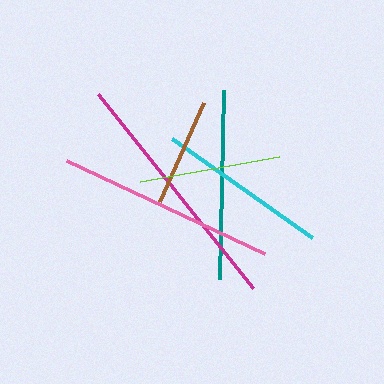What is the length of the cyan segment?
The cyan segment is approximately 171 pixels long.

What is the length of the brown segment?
The brown segment is approximately 108 pixels long.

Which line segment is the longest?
The magenta line is the longest at approximately 248 pixels.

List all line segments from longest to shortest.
From longest to shortest: magenta, pink, teal, cyan, lime, brown.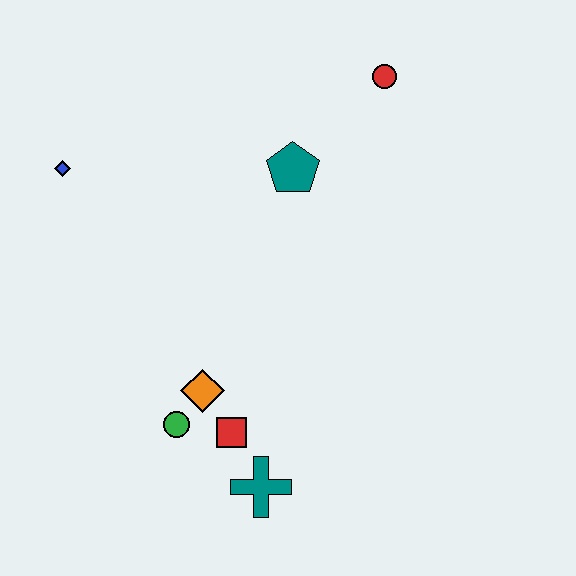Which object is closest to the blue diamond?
The teal pentagon is closest to the blue diamond.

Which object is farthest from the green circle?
The red circle is farthest from the green circle.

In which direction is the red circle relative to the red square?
The red circle is above the red square.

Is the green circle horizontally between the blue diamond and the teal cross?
Yes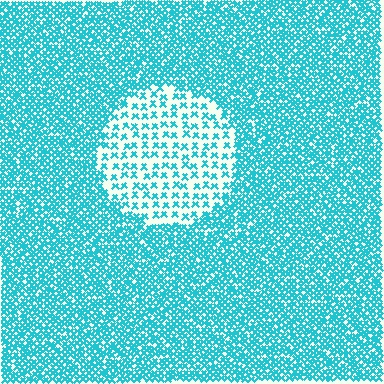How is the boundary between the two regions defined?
The boundary is defined by a change in element density (approximately 2.7x ratio). All elements are the same color, size, and shape.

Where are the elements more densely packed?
The elements are more densely packed outside the circle boundary.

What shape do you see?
I see a circle.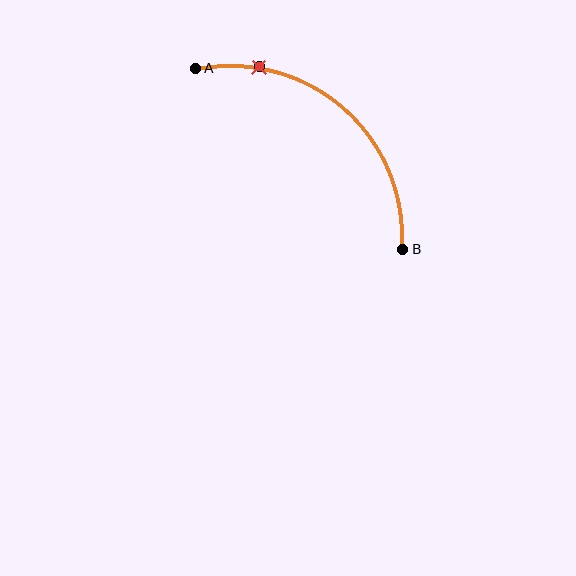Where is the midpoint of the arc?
The arc midpoint is the point on the curve farthest from the straight line joining A and B. It sits above and to the right of that line.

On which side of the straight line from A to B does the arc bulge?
The arc bulges above and to the right of the straight line connecting A and B.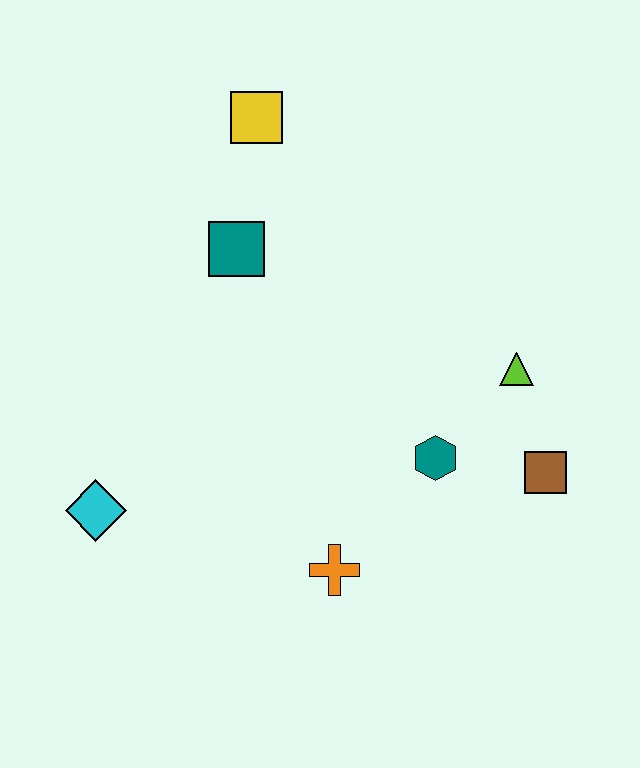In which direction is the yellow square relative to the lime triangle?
The yellow square is to the left of the lime triangle.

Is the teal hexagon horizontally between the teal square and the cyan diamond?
No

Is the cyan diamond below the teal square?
Yes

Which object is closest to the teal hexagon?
The brown square is closest to the teal hexagon.